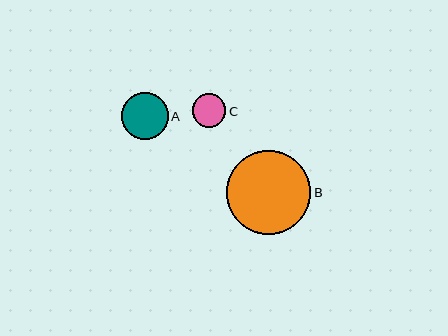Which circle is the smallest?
Circle C is the smallest with a size of approximately 34 pixels.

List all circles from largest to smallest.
From largest to smallest: B, A, C.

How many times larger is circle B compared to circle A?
Circle B is approximately 1.8 times the size of circle A.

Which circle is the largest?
Circle B is the largest with a size of approximately 84 pixels.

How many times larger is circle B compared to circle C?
Circle B is approximately 2.5 times the size of circle C.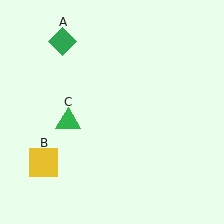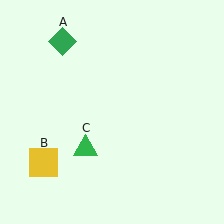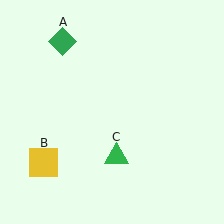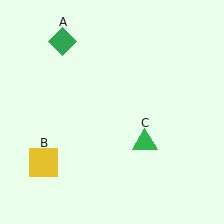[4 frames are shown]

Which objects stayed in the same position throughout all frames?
Green diamond (object A) and yellow square (object B) remained stationary.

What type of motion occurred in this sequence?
The green triangle (object C) rotated counterclockwise around the center of the scene.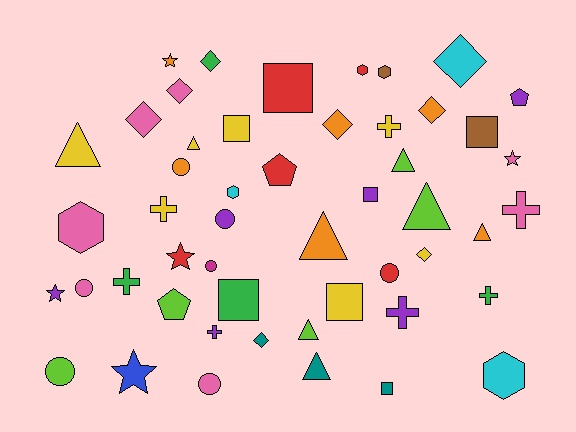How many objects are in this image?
There are 50 objects.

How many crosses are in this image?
There are 7 crosses.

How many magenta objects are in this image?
There is 1 magenta object.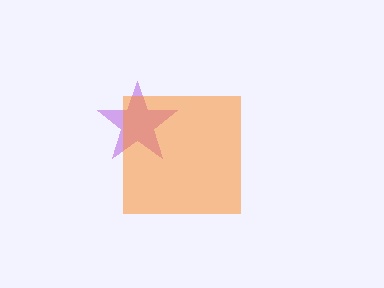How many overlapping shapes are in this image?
There are 2 overlapping shapes in the image.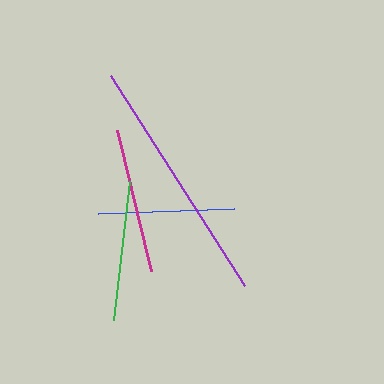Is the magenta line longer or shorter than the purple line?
The purple line is longer than the magenta line.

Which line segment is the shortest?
The blue line is the shortest at approximately 137 pixels.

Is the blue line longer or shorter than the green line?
The green line is longer than the blue line.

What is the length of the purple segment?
The purple segment is approximately 249 pixels long.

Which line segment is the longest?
The purple line is the longest at approximately 249 pixels.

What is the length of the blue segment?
The blue segment is approximately 137 pixels long.